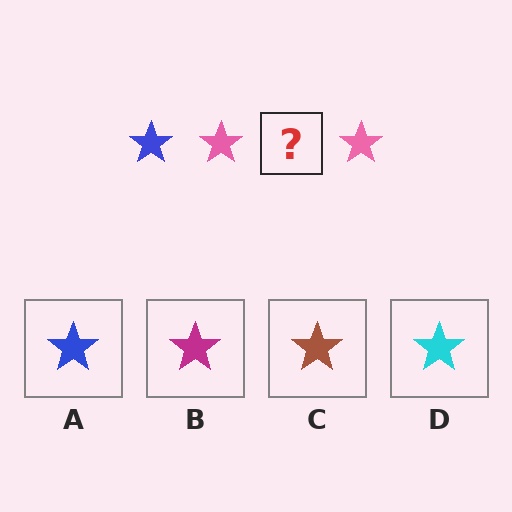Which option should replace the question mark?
Option A.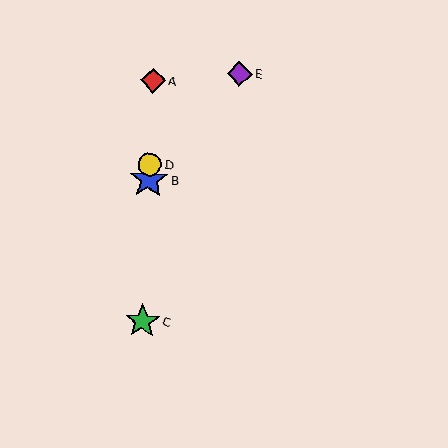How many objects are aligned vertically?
4 objects (A, B, C, D) are aligned vertically.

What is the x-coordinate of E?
Object E is at x≈240.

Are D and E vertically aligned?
No, D is at x≈150 and E is at x≈240.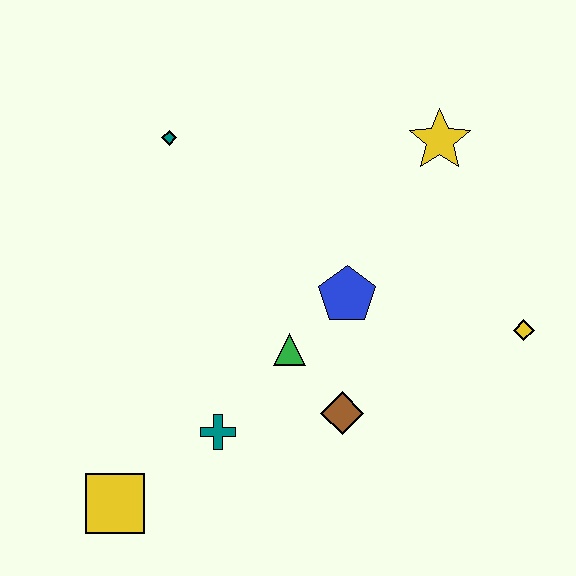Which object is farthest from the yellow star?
The yellow square is farthest from the yellow star.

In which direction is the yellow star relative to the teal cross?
The yellow star is above the teal cross.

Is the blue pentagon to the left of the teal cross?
No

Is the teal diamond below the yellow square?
No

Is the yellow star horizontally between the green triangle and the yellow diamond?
Yes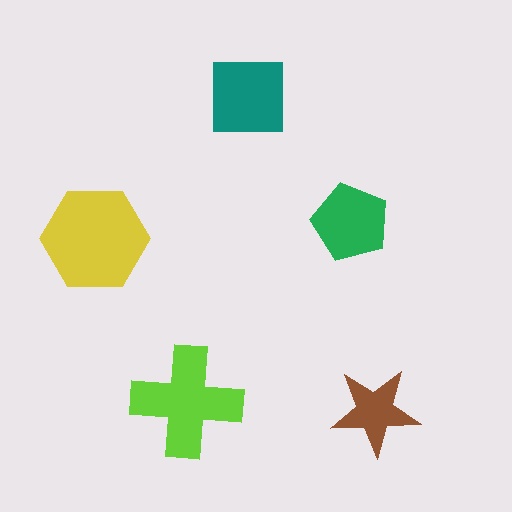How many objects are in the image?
There are 5 objects in the image.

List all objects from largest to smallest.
The yellow hexagon, the lime cross, the teal square, the green pentagon, the brown star.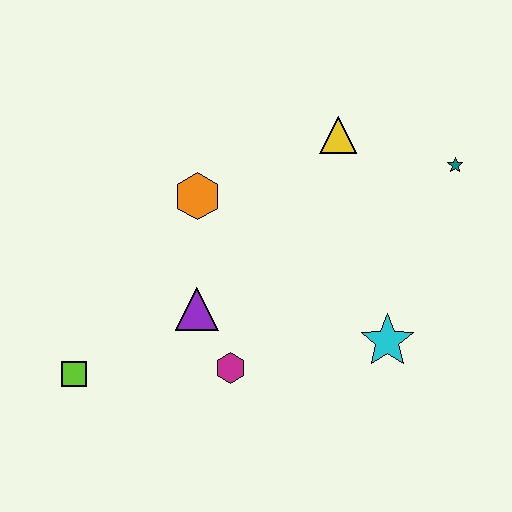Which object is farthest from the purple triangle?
The teal star is farthest from the purple triangle.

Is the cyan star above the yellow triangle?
No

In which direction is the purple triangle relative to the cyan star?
The purple triangle is to the left of the cyan star.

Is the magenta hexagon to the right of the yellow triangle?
No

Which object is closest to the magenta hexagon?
The purple triangle is closest to the magenta hexagon.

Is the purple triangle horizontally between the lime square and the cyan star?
Yes